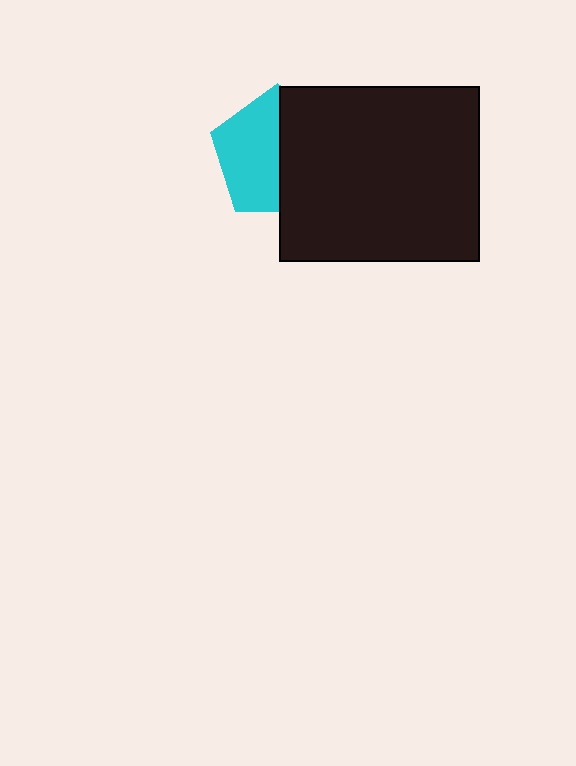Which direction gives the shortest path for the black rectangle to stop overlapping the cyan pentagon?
Moving right gives the shortest separation.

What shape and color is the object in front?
The object in front is a black rectangle.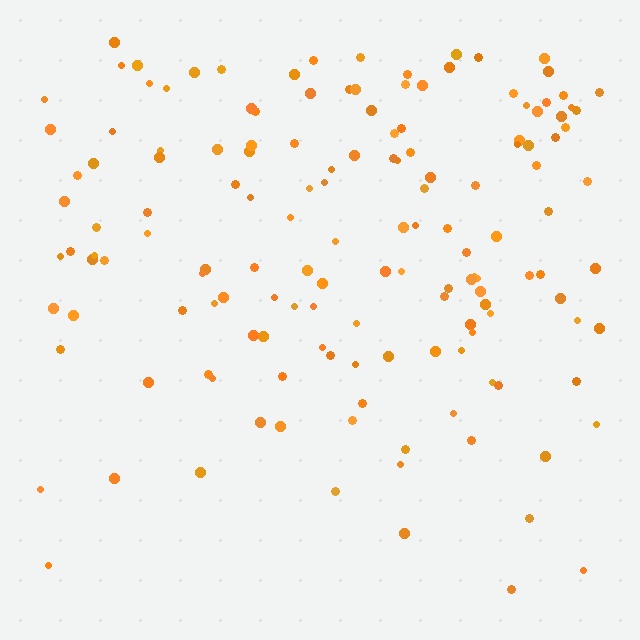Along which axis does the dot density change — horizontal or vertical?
Vertical.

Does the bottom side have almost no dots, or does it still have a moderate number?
Still a moderate number, just noticeably fewer than the top.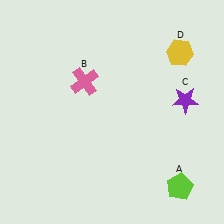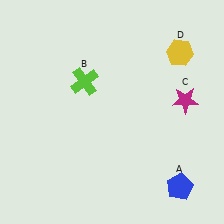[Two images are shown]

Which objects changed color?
A changed from lime to blue. B changed from pink to lime. C changed from purple to magenta.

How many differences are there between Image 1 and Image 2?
There are 3 differences between the two images.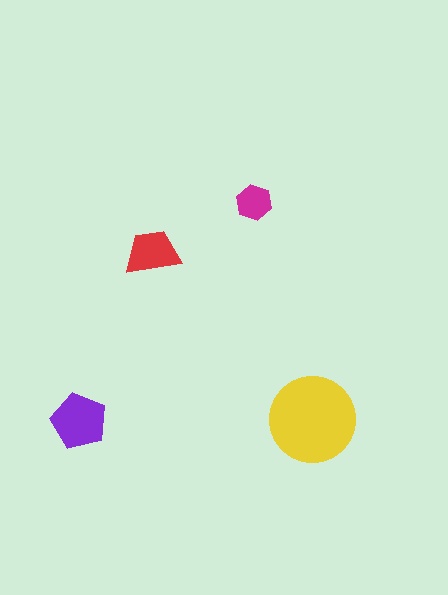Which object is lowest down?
The purple pentagon is bottommost.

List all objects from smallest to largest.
The magenta hexagon, the red trapezoid, the purple pentagon, the yellow circle.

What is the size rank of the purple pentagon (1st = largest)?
2nd.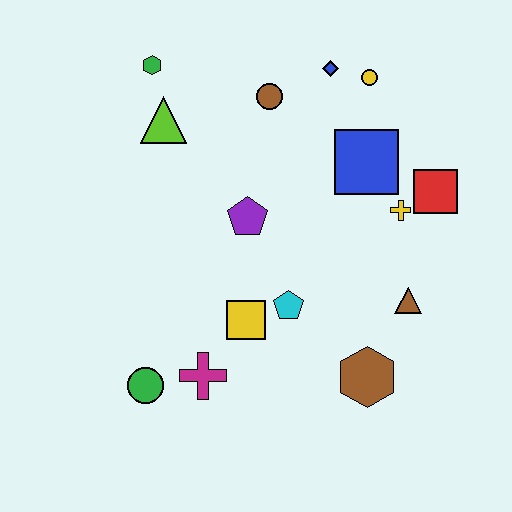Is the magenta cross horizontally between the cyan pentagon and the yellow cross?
No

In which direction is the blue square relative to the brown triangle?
The blue square is above the brown triangle.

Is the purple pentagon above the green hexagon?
No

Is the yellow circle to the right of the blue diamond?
Yes